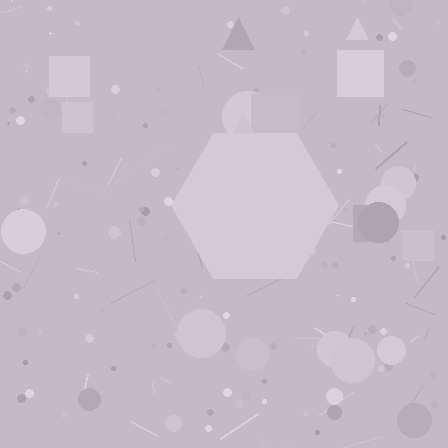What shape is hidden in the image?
A hexagon is hidden in the image.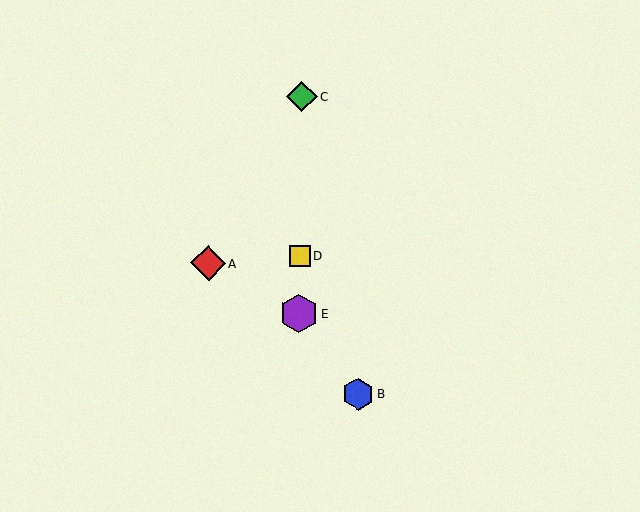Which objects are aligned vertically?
Objects C, D, E are aligned vertically.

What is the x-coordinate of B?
Object B is at x≈358.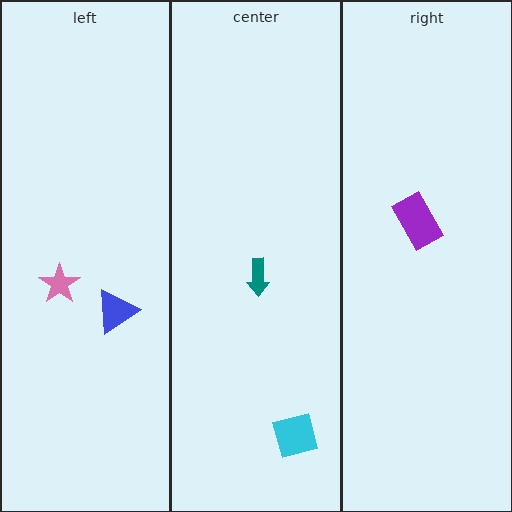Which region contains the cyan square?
The center region.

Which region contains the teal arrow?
The center region.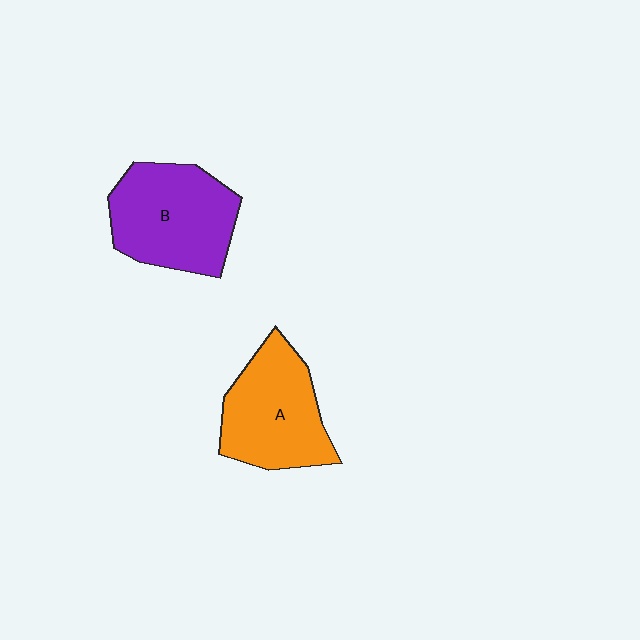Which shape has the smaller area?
Shape A (orange).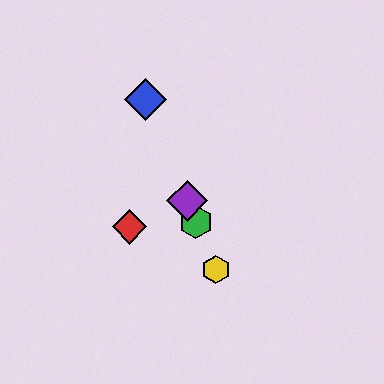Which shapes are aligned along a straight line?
The blue diamond, the green hexagon, the yellow hexagon, the purple diamond are aligned along a straight line.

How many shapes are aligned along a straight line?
4 shapes (the blue diamond, the green hexagon, the yellow hexagon, the purple diamond) are aligned along a straight line.